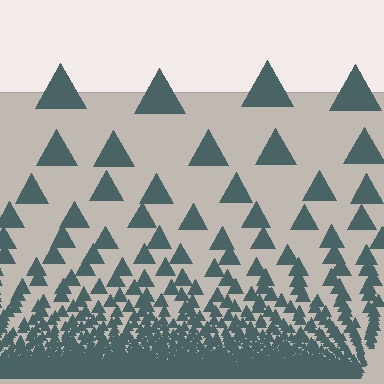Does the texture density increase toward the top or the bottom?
Density increases toward the bottom.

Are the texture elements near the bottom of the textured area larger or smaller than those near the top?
Smaller. The gradient is inverted — elements near the bottom are smaller and denser.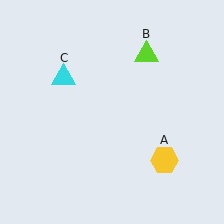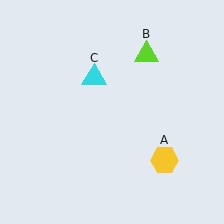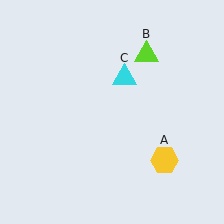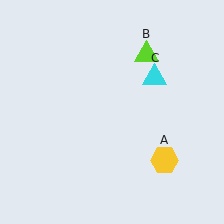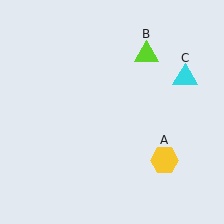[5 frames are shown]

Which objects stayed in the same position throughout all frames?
Yellow hexagon (object A) and lime triangle (object B) remained stationary.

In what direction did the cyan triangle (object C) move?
The cyan triangle (object C) moved right.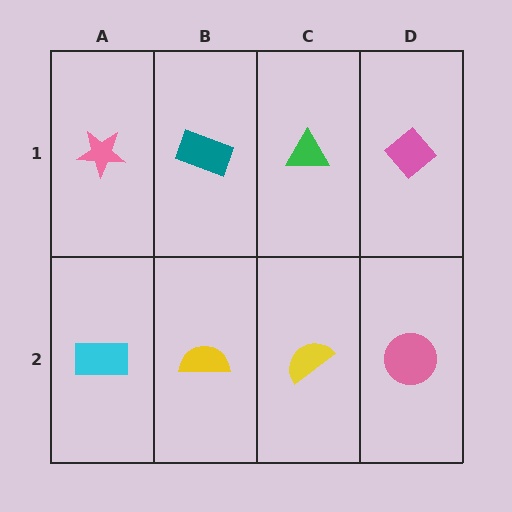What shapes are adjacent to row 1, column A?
A cyan rectangle (row 2, column A), a teal rectangle (row 1, column B).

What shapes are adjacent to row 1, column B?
A yellow semicircle (row 2, column B), a pink star (row 1, column A), a green triangle (row 1, column C).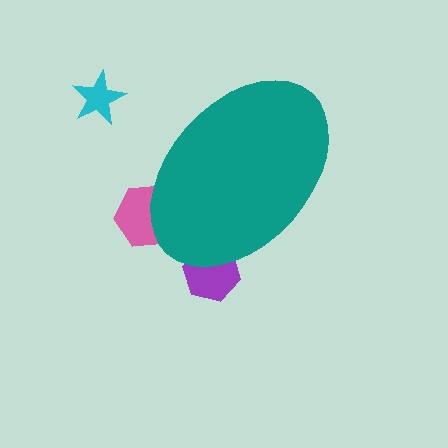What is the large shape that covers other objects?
A teal ellipse.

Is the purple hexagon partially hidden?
Yes, the purple hexagon is partially hidden behind the teal ellipse.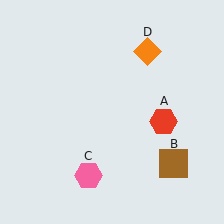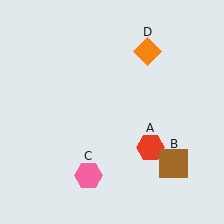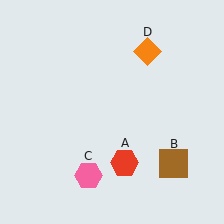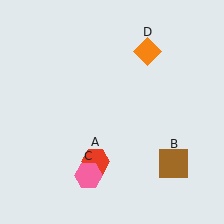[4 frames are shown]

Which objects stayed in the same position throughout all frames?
Brown square (object B) and pink hexagon (object C) and orange diamond (object D) remained stationary.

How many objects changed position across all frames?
1 object changed position: red hexagon (object A).